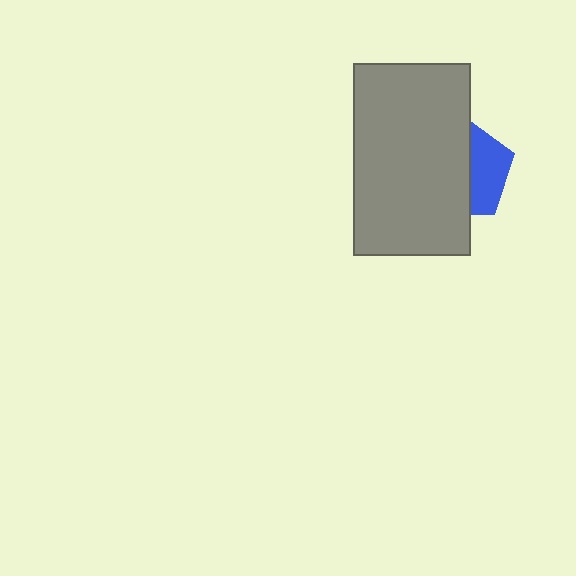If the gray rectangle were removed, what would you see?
You would see the complete blue pentagon.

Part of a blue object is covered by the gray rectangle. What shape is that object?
It is a pentagon.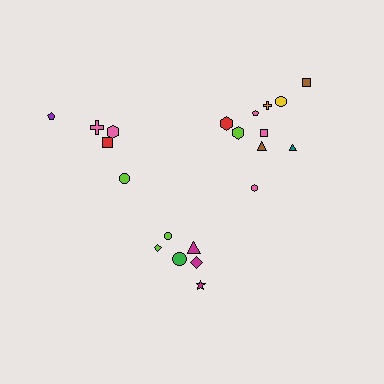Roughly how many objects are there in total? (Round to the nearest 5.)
Roughly 20 objects in total.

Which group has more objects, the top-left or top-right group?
The top-right group.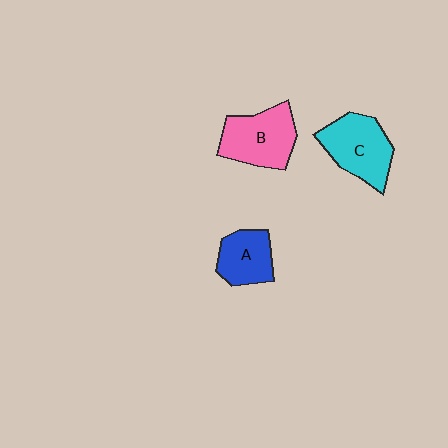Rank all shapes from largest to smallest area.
From largest to smallest: C (cyan), B (pink), A (blue).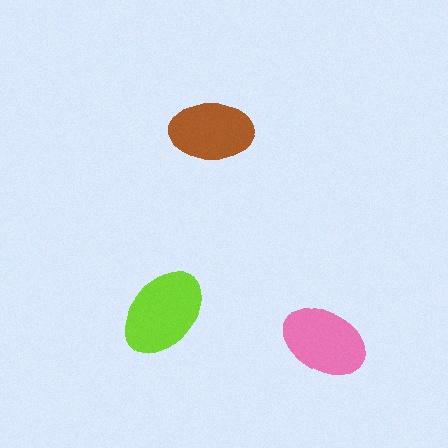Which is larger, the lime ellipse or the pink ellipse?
The lime one.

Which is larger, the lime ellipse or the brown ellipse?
The lime one.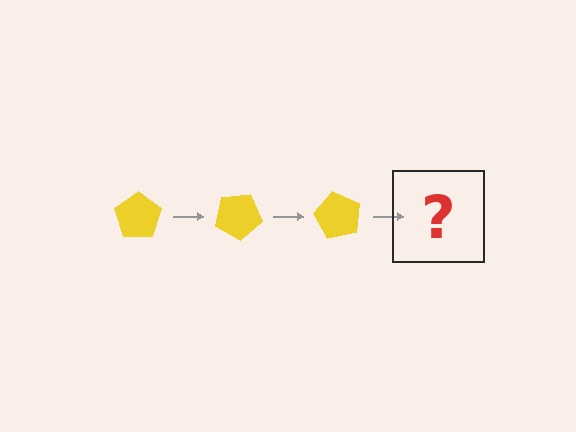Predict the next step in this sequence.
The next step is a yellow pentagon rotated 90 degrees.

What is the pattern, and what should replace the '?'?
The pattern is that the pentagon rotates 30 degrees each step. The '?' should be a yellow pentagon rotated 90 degrees.